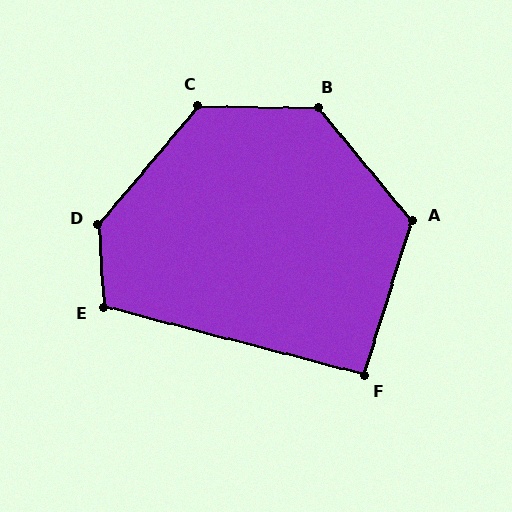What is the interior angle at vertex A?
Approximately 123 degrees (obtuse).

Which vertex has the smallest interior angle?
F, at approximately 93 degrees.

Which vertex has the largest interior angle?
D, at approximately 136 degrees.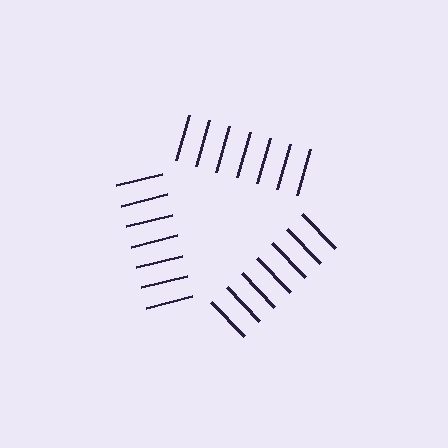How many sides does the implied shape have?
3 sides — the line-ends trace a triangle.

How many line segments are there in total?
21 — 7 along each of the 3 edges.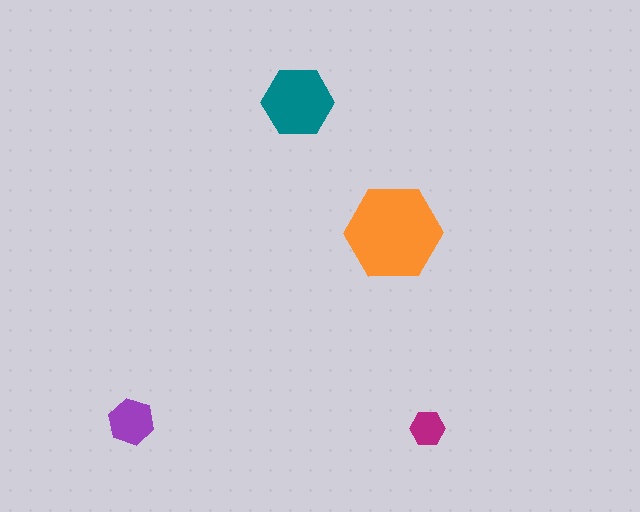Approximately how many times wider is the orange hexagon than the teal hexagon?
About 1.5 times wider.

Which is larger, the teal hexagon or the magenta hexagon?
The teal one.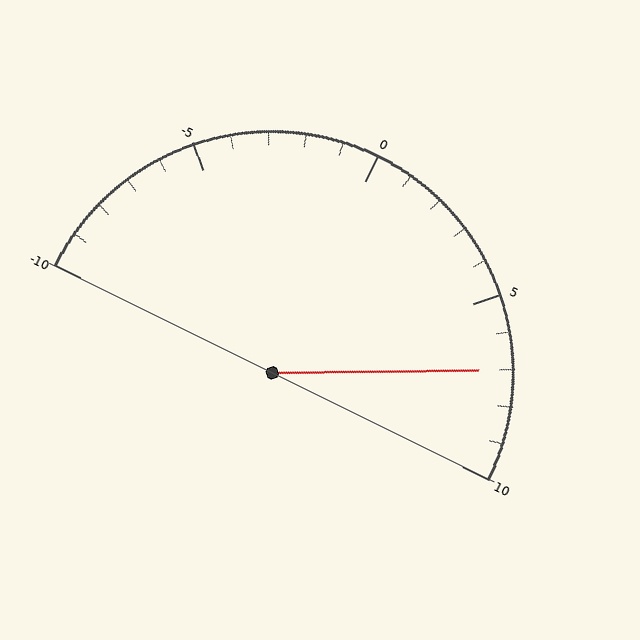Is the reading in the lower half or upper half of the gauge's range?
The reading is in the upper half of the range (-10 to 10).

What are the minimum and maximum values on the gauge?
The gauge ranges from -10 to 10.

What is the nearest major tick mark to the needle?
The nearest major tick mark is 5.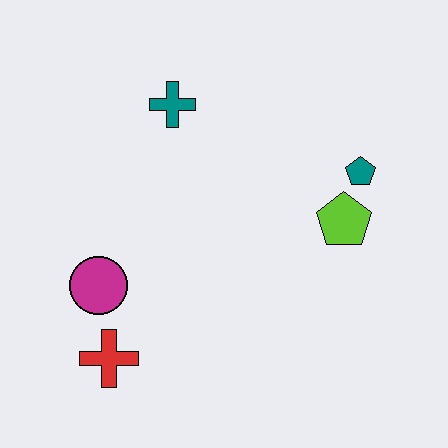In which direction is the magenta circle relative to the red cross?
The magenta circle is above the red cross.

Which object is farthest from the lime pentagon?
The red cross is farthest from the lime pentagon.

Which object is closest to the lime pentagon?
The teal pentagon is closest to the lime pentagon.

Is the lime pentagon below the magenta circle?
No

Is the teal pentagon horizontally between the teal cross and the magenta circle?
No